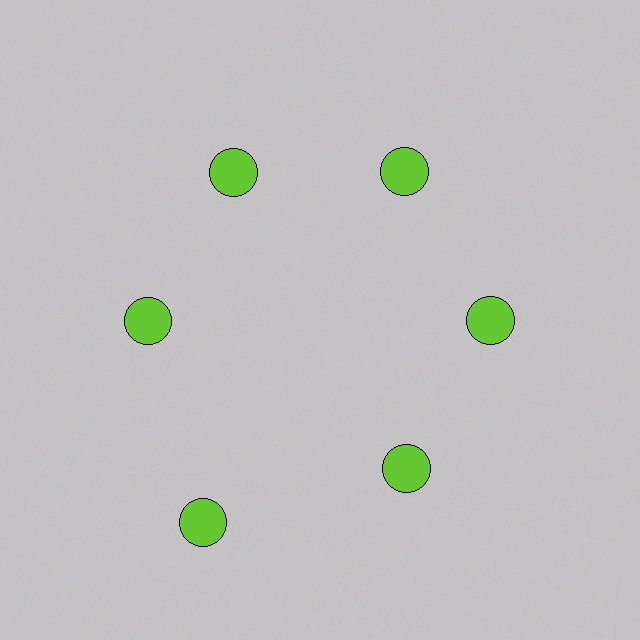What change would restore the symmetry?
The symmetry would be restored by moving it inward, back onto the ring so that all 6 circles sit at equal angles and equal distance from the center.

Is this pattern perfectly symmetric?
No. The 6 lime circles are arranged in a ring, but one element near the 7 o'clock position is pushed outward from the center, breaking the 6-fold rotational symmetry.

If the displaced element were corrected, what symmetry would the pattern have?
It would have 6-fold rotational symmetry — the pattern would map onto itself every 60 degrees.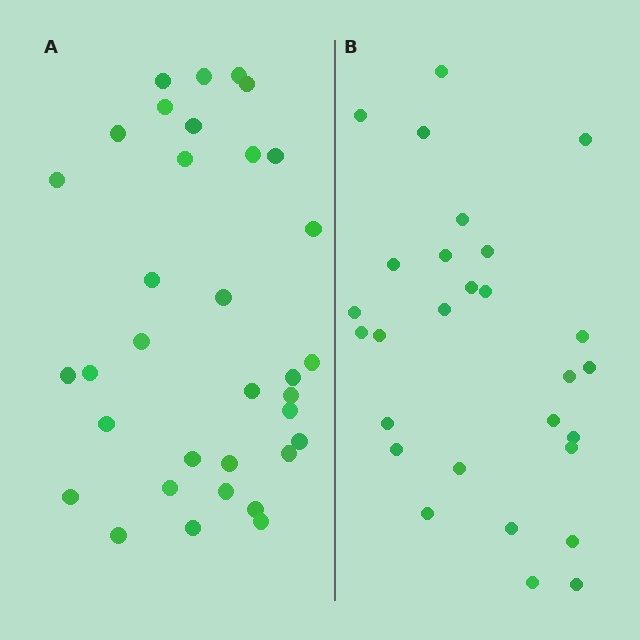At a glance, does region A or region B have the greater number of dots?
Region A (the left region) has more dots.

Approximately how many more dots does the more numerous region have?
Region A has about 6 more dots than region B.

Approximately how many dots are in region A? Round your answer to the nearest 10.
About 30 dots. (The exact count is 34, which rounds to 30.)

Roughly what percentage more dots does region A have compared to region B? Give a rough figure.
About 20% more.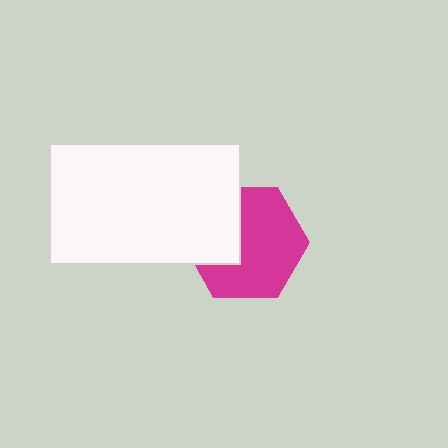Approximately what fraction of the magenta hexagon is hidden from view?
Roughly 34% of the magenta hexagon is hidden behind the white rectangle.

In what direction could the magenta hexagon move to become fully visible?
The magenta hexagon could move right. That would shift it out from behind the white rectangle entirely.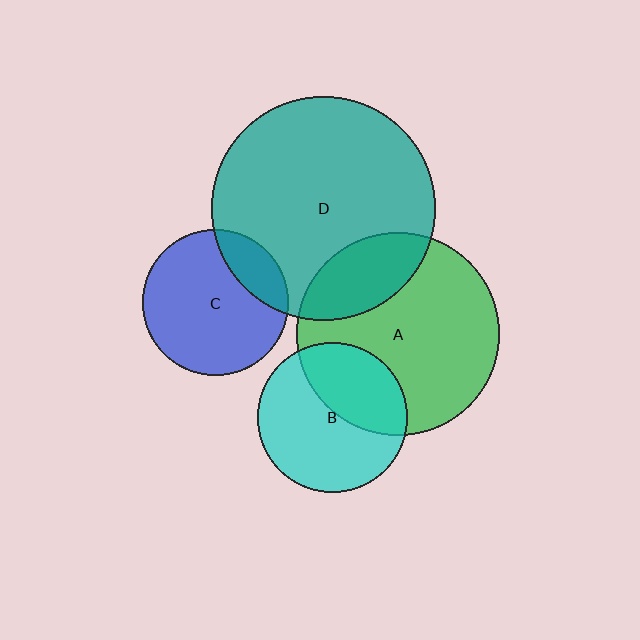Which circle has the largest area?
Circle D (teal).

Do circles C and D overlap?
Yes.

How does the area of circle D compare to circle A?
Approximately 1.2 times.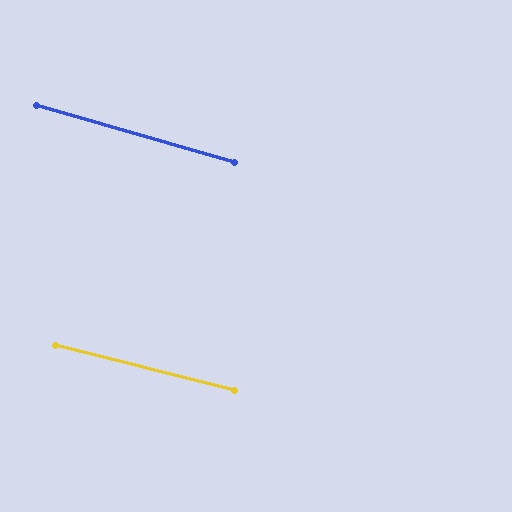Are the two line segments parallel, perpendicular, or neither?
Parallel — their directions differ by only 1.9°.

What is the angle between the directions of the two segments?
Approximately 2 degrees.